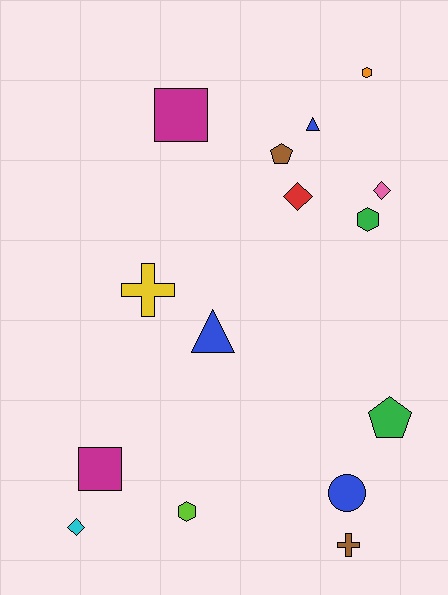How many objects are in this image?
There are 15 objects.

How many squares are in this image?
There are 2 squares.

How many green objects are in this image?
There are 2 green objects.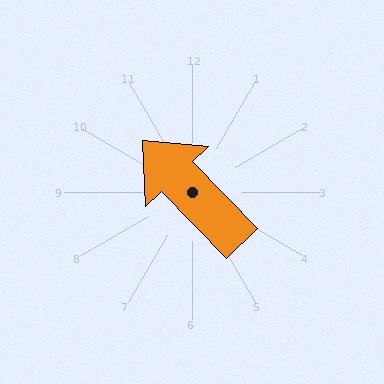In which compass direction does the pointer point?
Northwest.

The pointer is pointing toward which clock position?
Roughly 11 o'clock.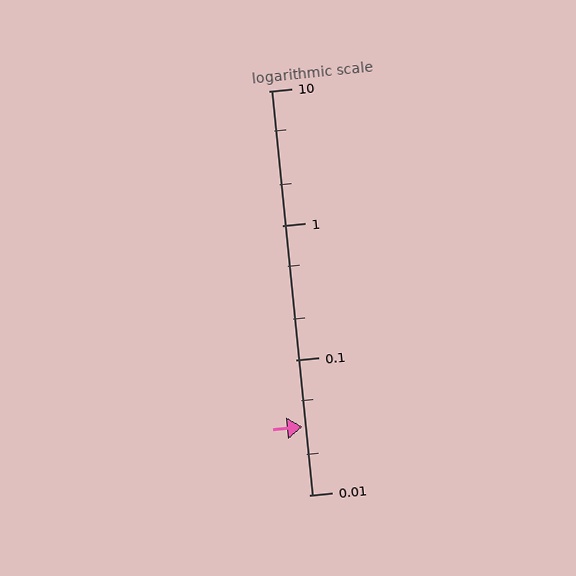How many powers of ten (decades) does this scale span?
The scale spans 3 decades, from 0.01 to 10.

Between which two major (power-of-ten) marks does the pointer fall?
The pointer is between 0.01 and 0.1.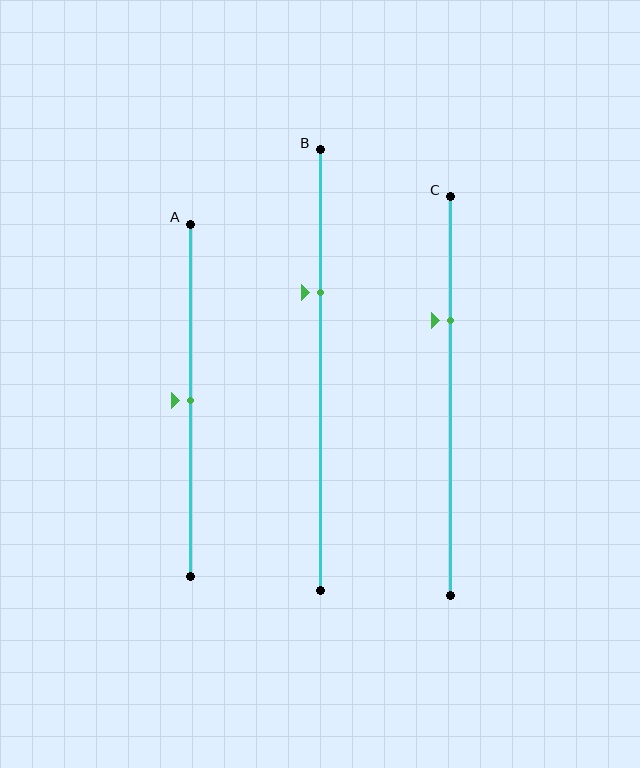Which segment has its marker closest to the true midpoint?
Segment A has its marker closest to the true midpoint.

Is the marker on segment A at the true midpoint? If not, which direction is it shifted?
Yes, the marker on segment A is at the true midpoint.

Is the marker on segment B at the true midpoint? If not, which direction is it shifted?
No, the marker on segment B is shifted upward by about 18% of the segment length.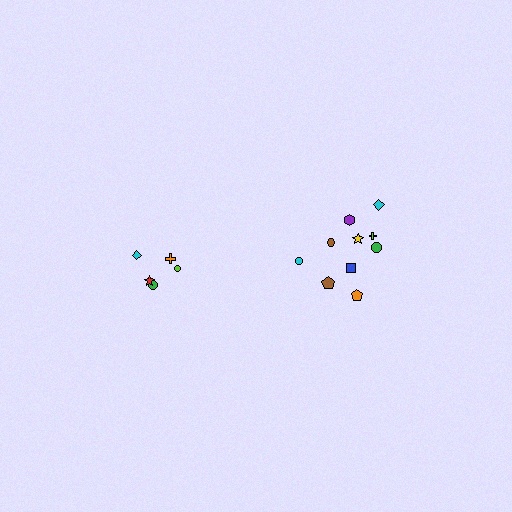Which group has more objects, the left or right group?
The right group.